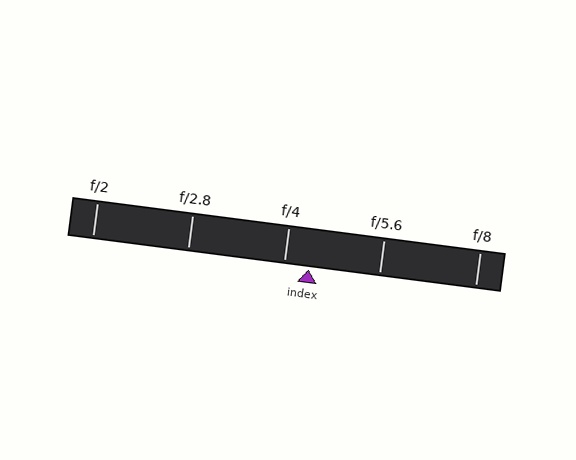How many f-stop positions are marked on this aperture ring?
There are 5 f-stop positions marked.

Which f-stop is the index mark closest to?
The index mark is closest to f/4.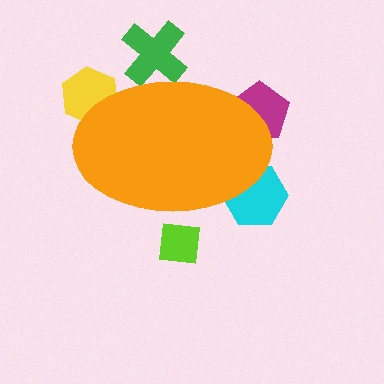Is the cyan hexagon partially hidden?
Yes, the cyan hexagon is partially hidden behind the orange ellipse.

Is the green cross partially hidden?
Yes, the green cross is partially hidden behind the orange ellipse.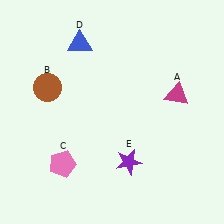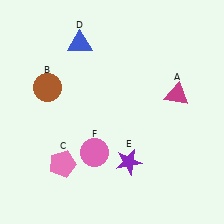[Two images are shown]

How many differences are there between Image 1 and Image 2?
There is 1 difference between the two images.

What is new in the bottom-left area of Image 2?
A pink circle (F) was added in the bottom-left area of Image 2.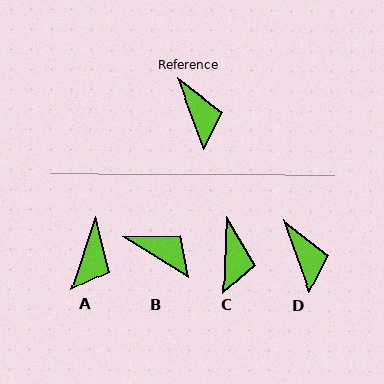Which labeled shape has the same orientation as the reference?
D.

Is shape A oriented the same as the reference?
No, it is off by about 38 degrees.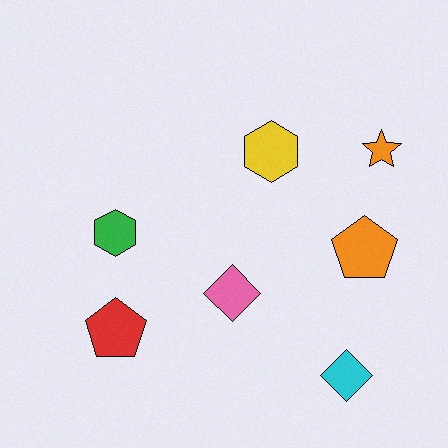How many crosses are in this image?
There are no crosses.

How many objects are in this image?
There are 7 objects.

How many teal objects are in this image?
There are no teal objects.